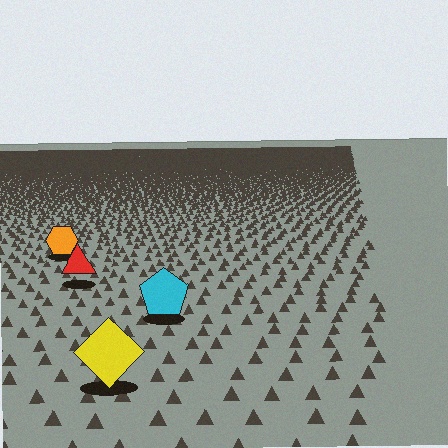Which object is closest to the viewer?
The yellow diamond is closest. The texture marks near it are larger and more spread out.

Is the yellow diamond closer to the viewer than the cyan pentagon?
Yes. The yellow diamond is closer — you can tell from the texture gradient: the ground texture is coarser near it.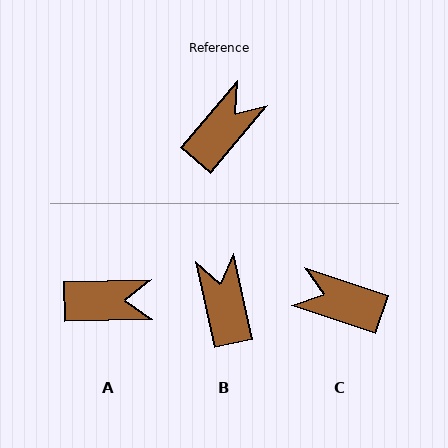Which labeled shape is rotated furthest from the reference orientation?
C, about 112 degrees away.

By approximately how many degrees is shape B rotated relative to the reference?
Approximately 53 degrees counter-clockwise.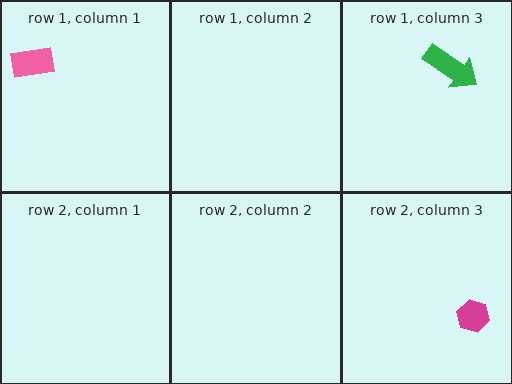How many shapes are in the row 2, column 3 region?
1.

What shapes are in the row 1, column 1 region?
The pink rectangle.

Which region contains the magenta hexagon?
The row 2, column 3 region.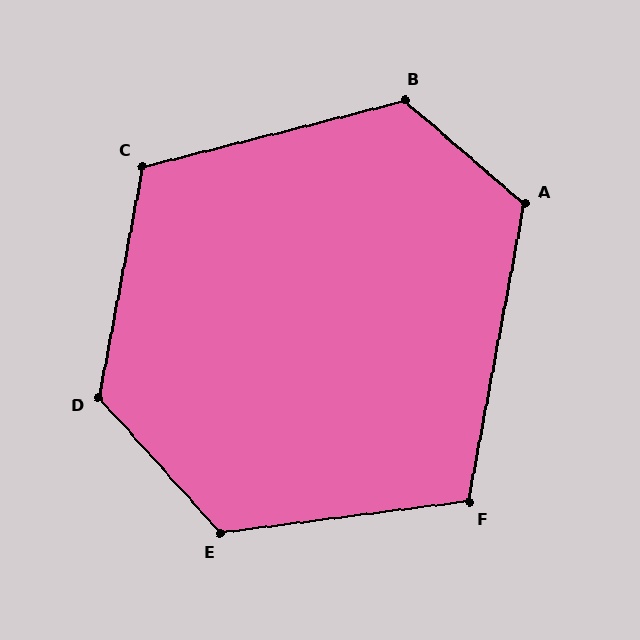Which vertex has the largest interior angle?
D, at approximately 127 degrees.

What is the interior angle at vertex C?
Approximately 115 degrees (obtuse).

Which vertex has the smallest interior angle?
F, at approximately 108 degrees.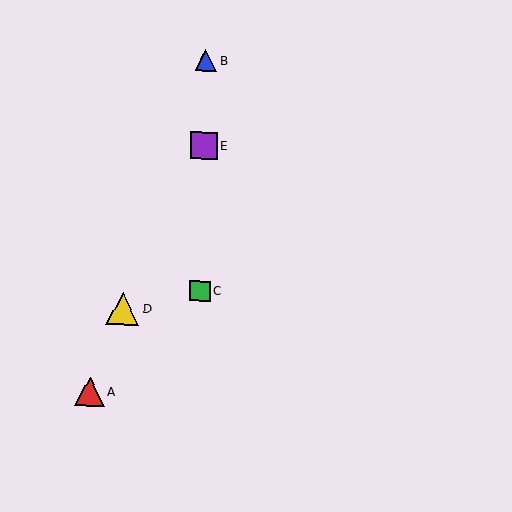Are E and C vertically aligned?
Yes, both are at x≈204.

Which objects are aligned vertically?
Objects B, C, E are aligned vertically.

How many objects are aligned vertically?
3 objects (B, C, E) are aligned vertically.